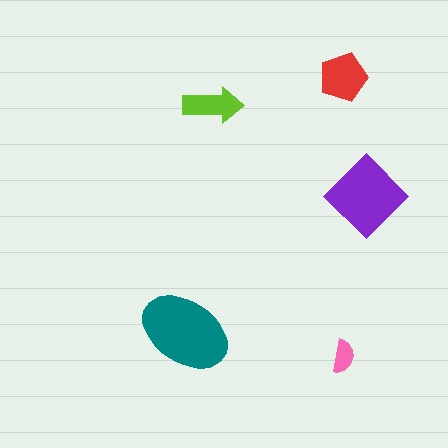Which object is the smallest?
The pink semicircle.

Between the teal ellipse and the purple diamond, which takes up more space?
The teal ellipse.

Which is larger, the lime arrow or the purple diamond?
The purple diamond.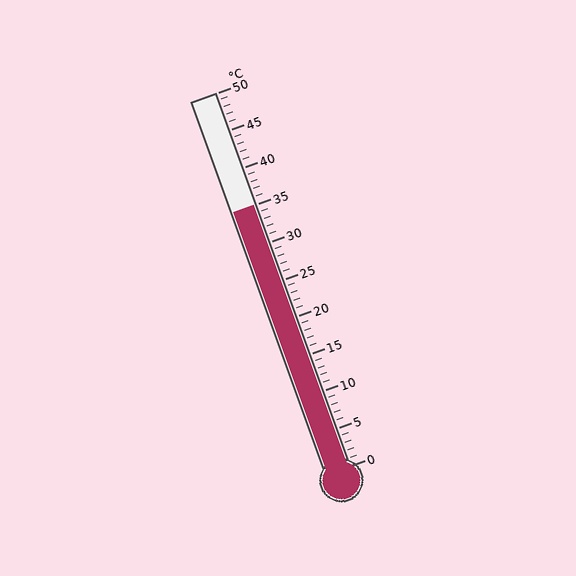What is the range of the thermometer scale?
The thermometer scale ranges from 0°C to 50°C.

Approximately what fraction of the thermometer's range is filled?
The thermometer is filled to approximately 70% of its range.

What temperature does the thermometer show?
The thermometer shows approximately 35°C.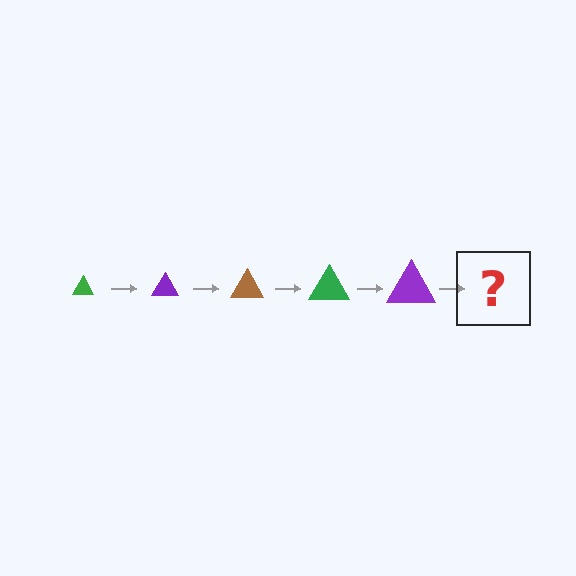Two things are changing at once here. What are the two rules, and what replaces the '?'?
The two rules are that the triangle grows larger each step and the color cycles through green, purple, and brown. The '?' should be a brown triangle, larger than the previous one.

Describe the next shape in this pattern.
It should be a brown triangle, larger than the previous one.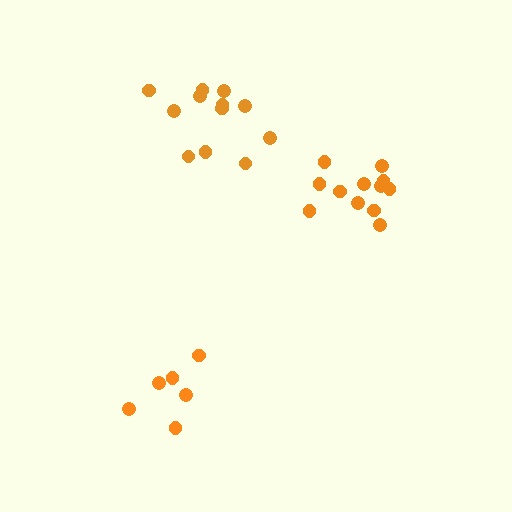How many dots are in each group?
Group 1: 12 dots, Group 2: 12 dots, Group 3: 6 dots (30 total).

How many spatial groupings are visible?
There are 3 spatial groupings.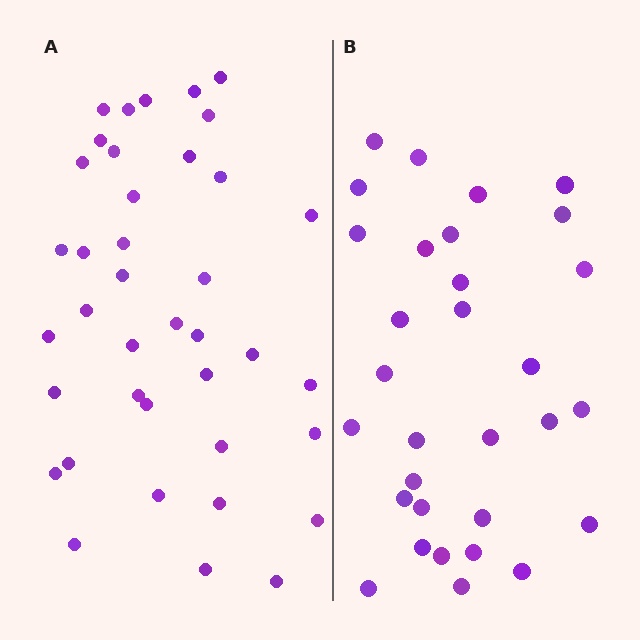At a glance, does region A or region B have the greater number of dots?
Region A (the left region) has more dots.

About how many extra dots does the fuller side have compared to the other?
Region A has roughly 8 or so more dots than region B.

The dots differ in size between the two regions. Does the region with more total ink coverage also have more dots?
No. Region B has more total ink coverage because its dots are larger, but region A actually contains more individual dots. Total area can be misleading — the number of items is what matters here.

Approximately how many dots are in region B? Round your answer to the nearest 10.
About 30 dots. (The exact count is 31, which rounds to 30.)